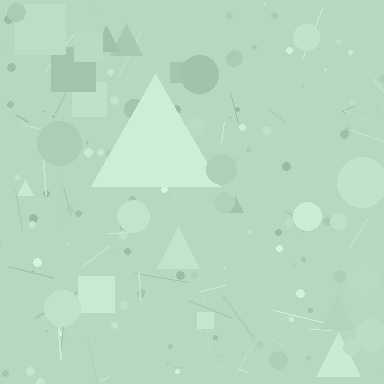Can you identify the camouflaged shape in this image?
The camouflaged shape is a triangle.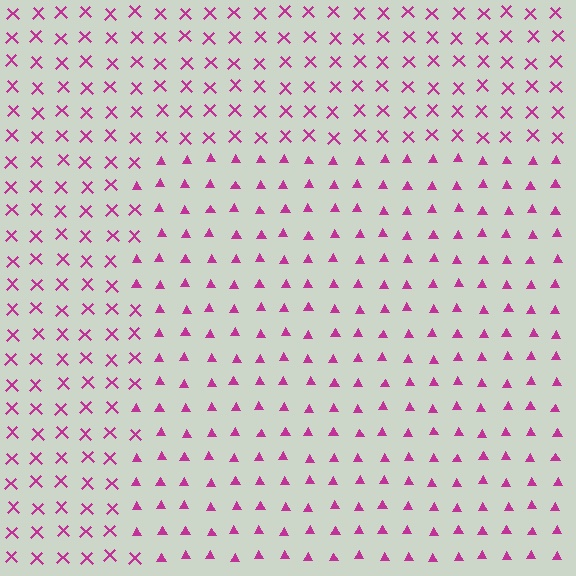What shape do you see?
I see a rectangle.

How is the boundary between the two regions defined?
The boundary is defined by a change in element shape: triangles inside vs. X marks outside. All elements share the same color and spacing.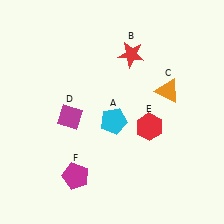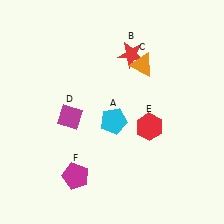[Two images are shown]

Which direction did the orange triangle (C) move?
The orange triangle (C) moved up.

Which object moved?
The orange triangle (C) moved up.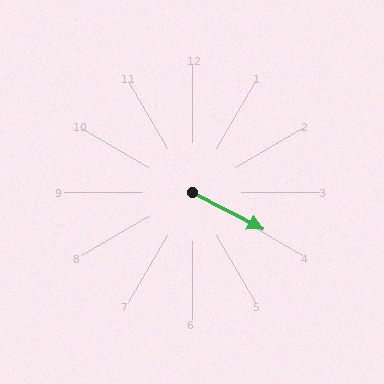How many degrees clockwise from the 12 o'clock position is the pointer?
Approximately 118 degrees.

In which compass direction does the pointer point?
Southeast.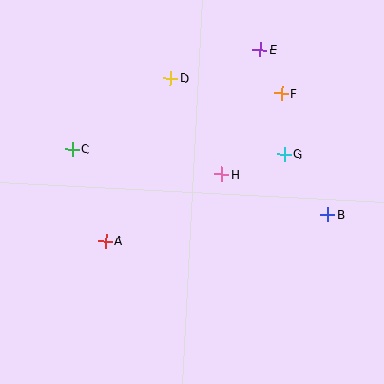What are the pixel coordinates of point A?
Point A is at (106, 241).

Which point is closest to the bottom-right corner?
Point B is closest to the bottom-right corner.